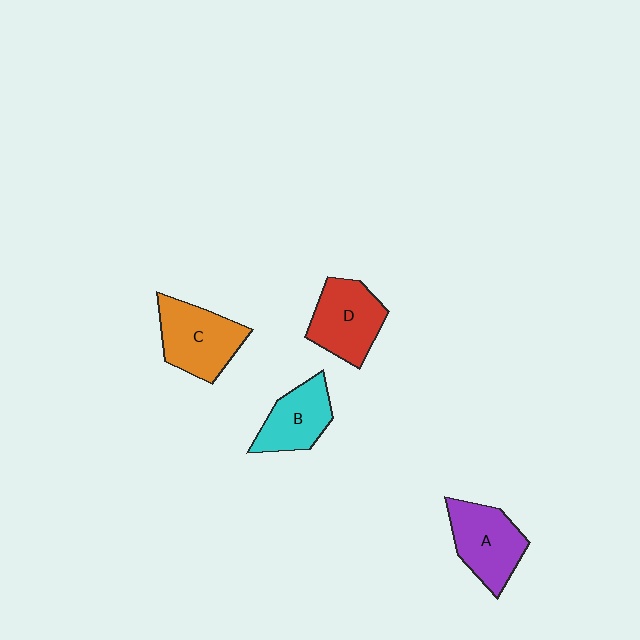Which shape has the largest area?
Shape C (orange).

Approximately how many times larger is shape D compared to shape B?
Approximately 1.2 times.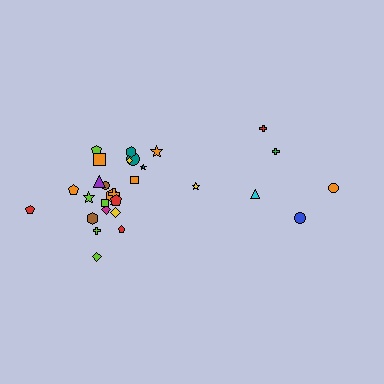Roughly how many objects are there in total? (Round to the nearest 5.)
Roughly 30 objects in total.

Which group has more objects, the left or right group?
The left group.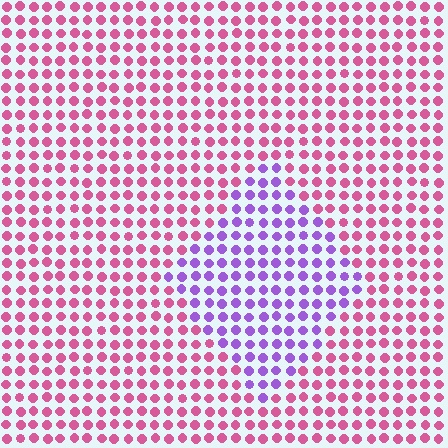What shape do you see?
I see a diamond.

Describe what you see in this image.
The image is filled with small pink elements in a uniform arrangement. A diamond-shaped region is visible where the elements are tinted to a slightly different hue, forming a subtle color boundary.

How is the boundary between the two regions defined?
The boundary is defined purely by a slight shift in hue (about 55 degrees). Spacing, size, and orientation are identical on both sides.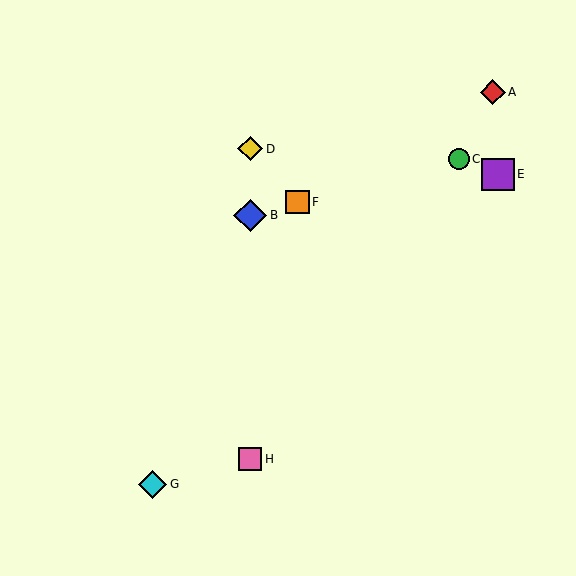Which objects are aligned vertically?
Objects B, D, H are aligned vertically.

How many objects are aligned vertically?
3 objects (B, D, H) are aligned vertically.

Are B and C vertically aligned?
No, B is at x≈250 and C is at x≈459.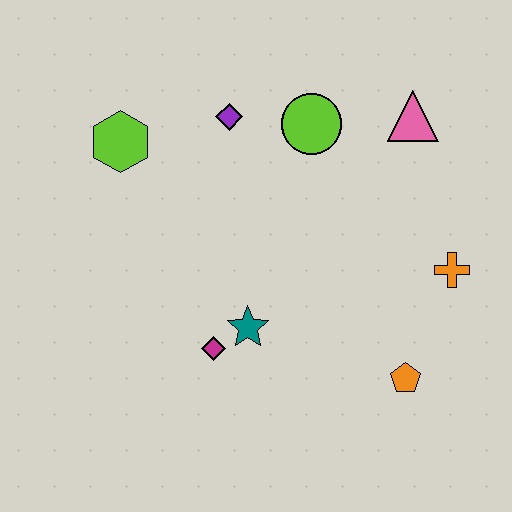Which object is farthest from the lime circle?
The orange pentagon is farthest from the lime circle.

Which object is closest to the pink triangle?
The lime circle is closest to the pink triangle.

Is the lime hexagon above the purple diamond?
No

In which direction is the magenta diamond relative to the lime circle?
The magenta diamond is below the lime circle.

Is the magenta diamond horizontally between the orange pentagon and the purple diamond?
No